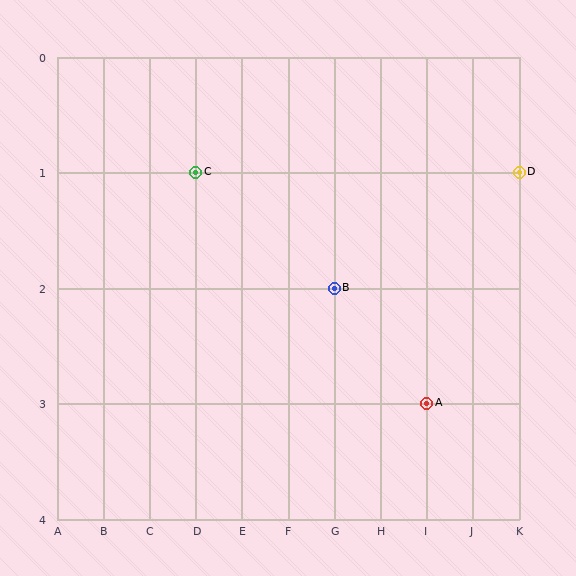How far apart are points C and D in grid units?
Points C and D are 7 columns apart.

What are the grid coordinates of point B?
Point B is at grid coordinates (G, 2).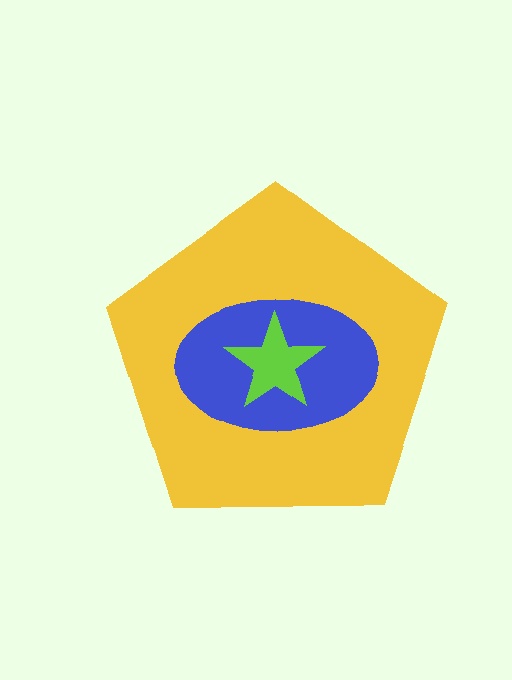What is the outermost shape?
The yellow pentagon.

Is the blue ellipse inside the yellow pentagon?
Yes.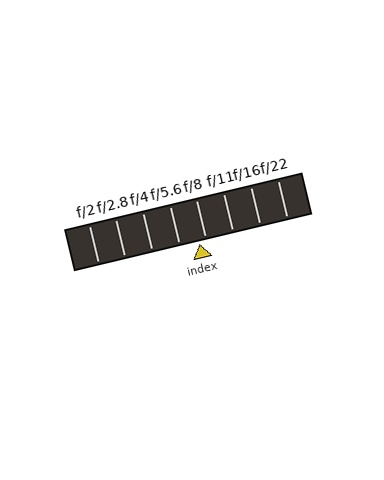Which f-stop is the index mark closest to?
The index mark is closest to f/8.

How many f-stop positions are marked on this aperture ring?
There are 8 f-stop positions marked.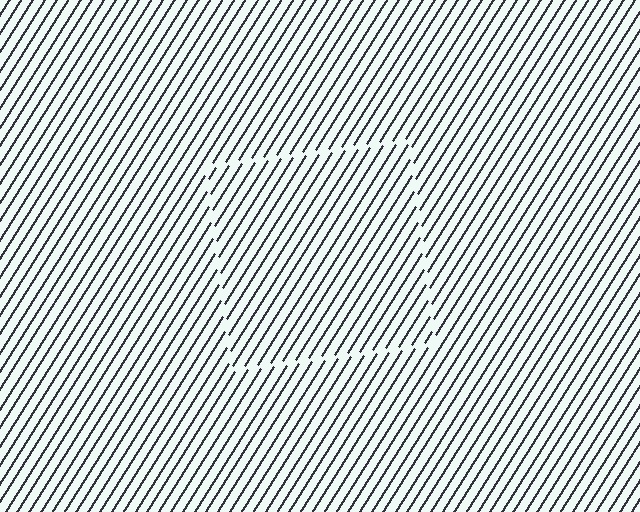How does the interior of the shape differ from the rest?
The interior of the shape contains the same grating, shifted by half a period — the contour is defined by the phase discontinuity where line-ends from the inner and outer gratings abut.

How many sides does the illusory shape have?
4 sides — the line-ends trace a square.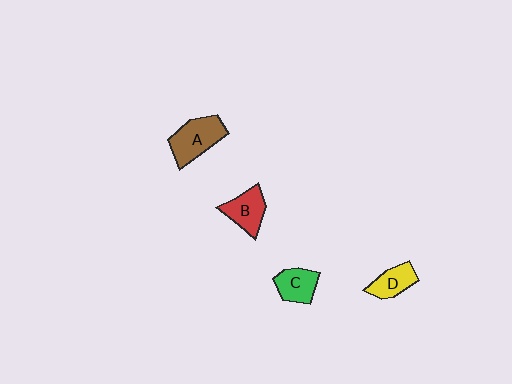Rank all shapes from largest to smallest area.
From largest to smallest: A (brown), B (red), C (green), D (yellow).